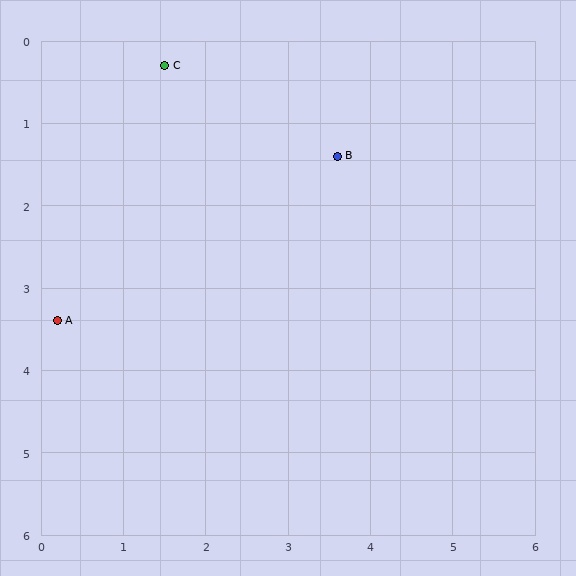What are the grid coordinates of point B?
Point B is at approximately (3.6, 1.4).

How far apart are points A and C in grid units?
Points A and C are about 3.4 grid units apart.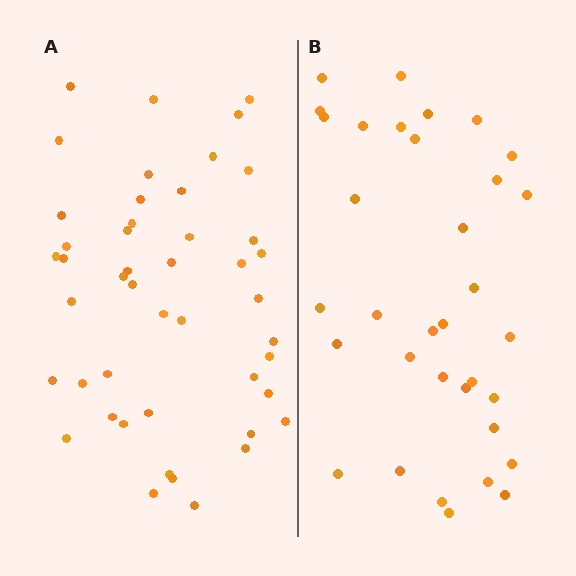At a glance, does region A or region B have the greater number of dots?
Region A (the left region) has more dots.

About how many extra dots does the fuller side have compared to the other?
Region A has roughly 12 or so more dots than region B.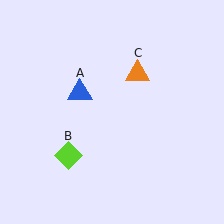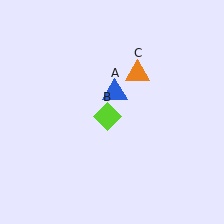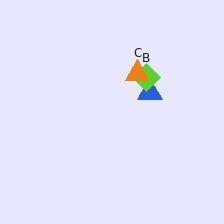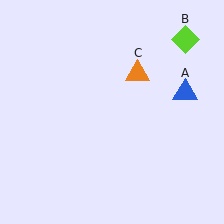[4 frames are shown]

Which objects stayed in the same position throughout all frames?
Orange triangle (object C) remained stationary.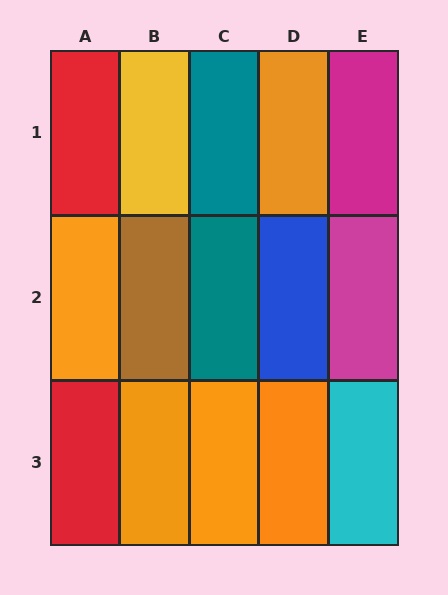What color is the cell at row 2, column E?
Magenta.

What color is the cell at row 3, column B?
Orange.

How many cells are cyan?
1 cell is cyan.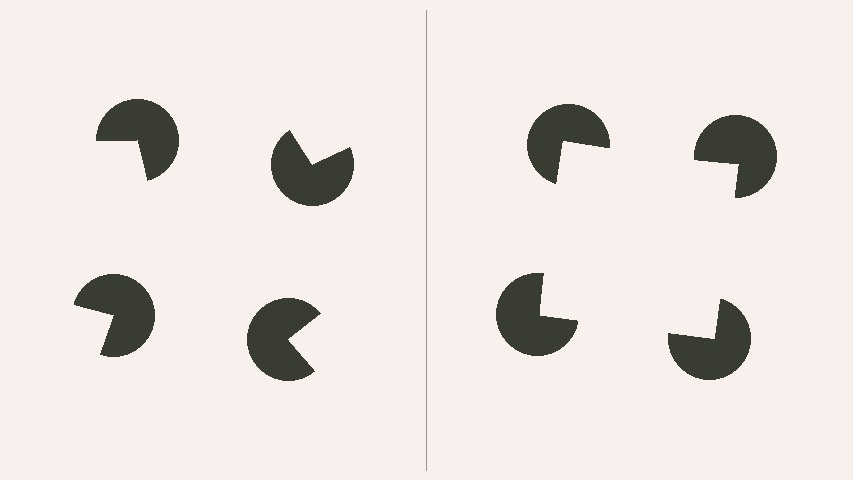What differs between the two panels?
The pac-man discs are positioned identically on both sides; only the wedge orientations differ. On the right they align to a square; on the left they are misaligned.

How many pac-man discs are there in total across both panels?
8 — 4 on each side.